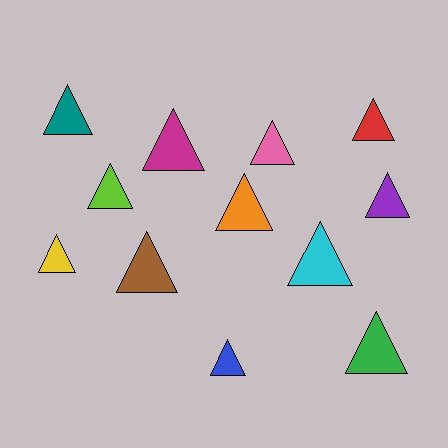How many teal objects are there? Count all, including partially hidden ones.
There is 1 teal object.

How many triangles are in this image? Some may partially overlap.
There are 12 triangles.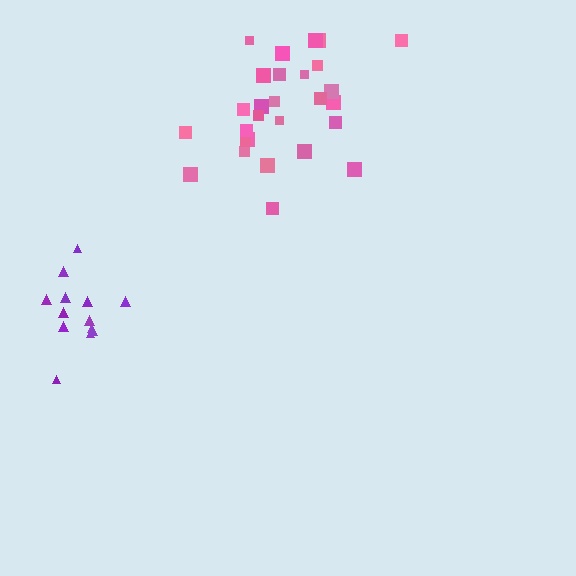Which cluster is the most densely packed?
Pink.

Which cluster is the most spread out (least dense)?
Purple.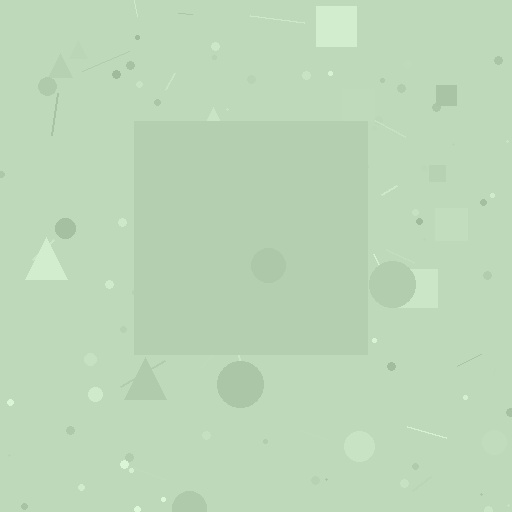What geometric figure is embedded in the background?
A square is embedded in the background.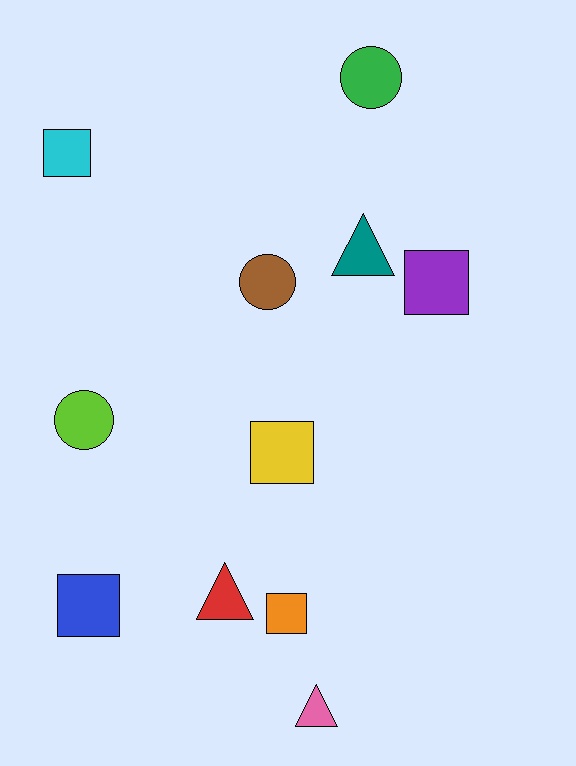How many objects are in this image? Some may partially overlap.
There are 11 objects.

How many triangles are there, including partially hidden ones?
There are 3 triangles.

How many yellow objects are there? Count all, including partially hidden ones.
There is 1 yellow object.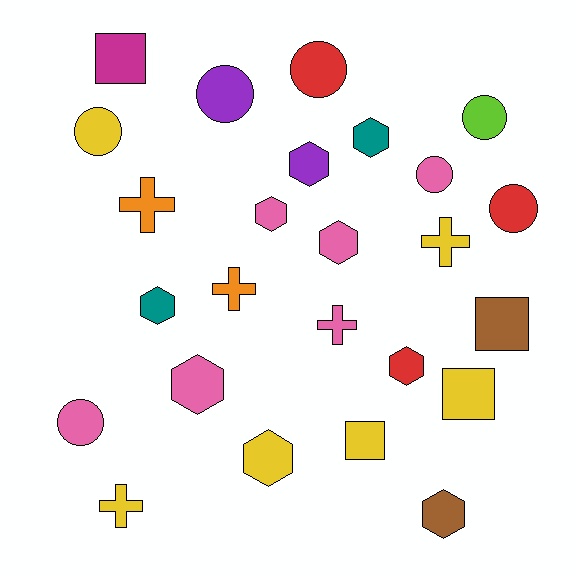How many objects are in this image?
There are 25 objects.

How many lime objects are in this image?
There is 1 lime object.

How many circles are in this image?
There are 7 circles.